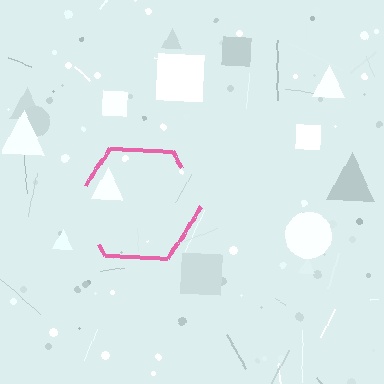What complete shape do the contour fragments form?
The contour fragments form a hexagon.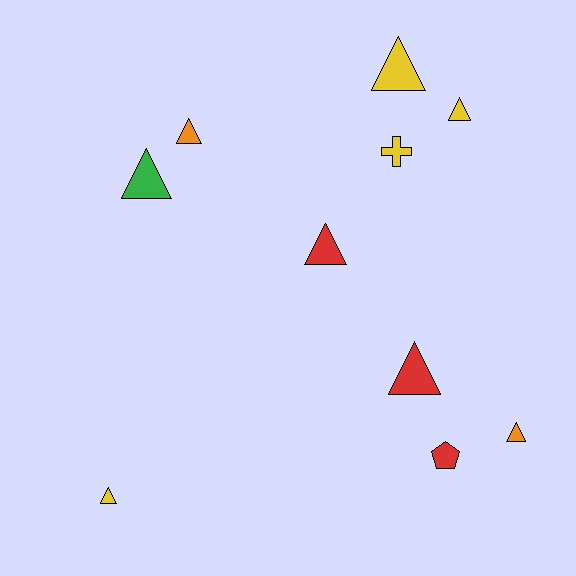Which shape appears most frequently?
Triangle, with 8 objects.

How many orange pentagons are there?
There are no orange pentagons.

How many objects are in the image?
There are 10 objects.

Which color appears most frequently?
Yellow, with 4 objects.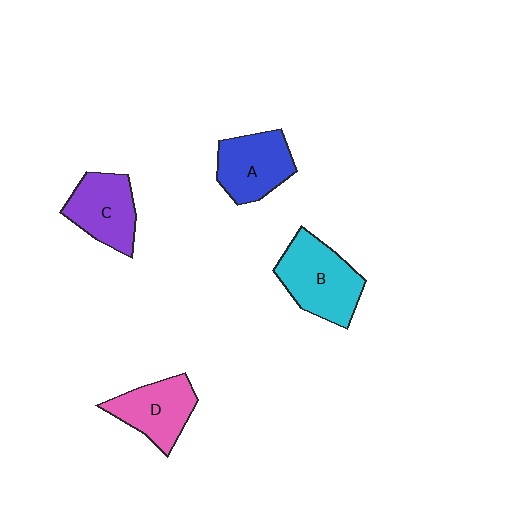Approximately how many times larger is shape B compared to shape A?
Approximately 1.2 times.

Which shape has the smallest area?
Shape D (pink).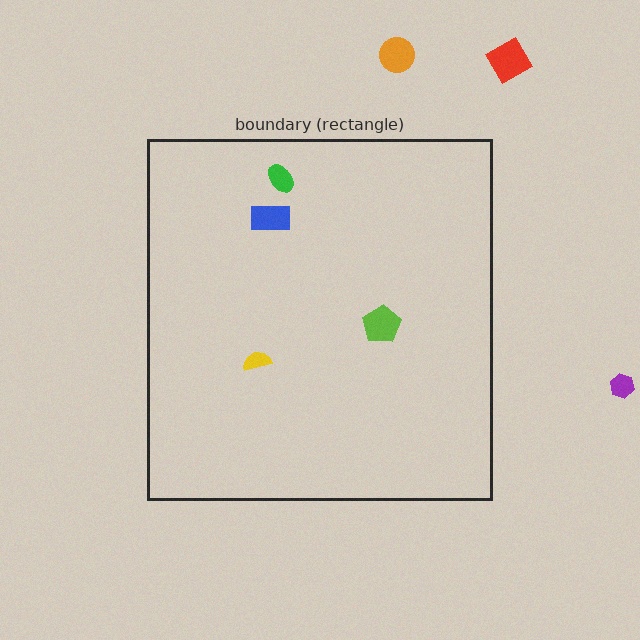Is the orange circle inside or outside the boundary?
Outside.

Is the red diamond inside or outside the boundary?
Outside.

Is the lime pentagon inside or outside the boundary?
Inside.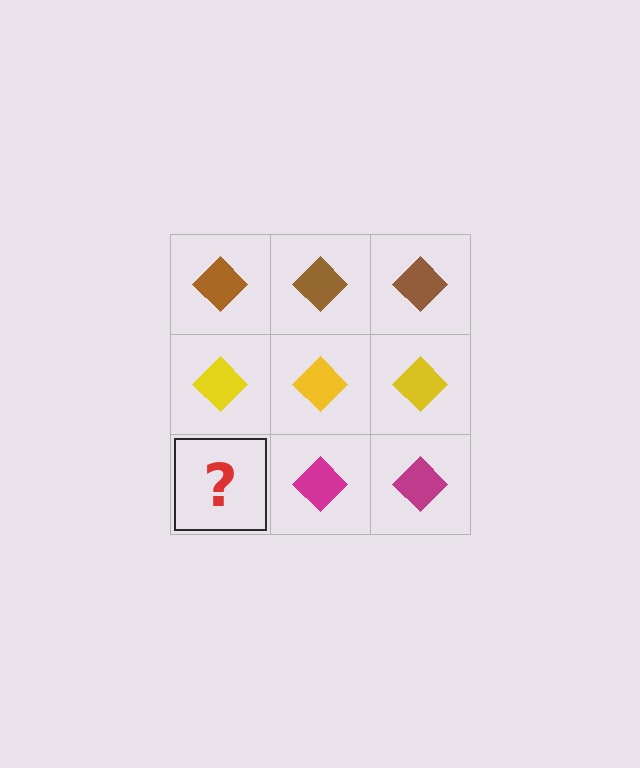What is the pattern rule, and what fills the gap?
The rule is that each row has a consistent color. The gap should be filled with a magenta diamond.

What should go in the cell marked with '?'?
The missing cell should contain a magenta diamond.